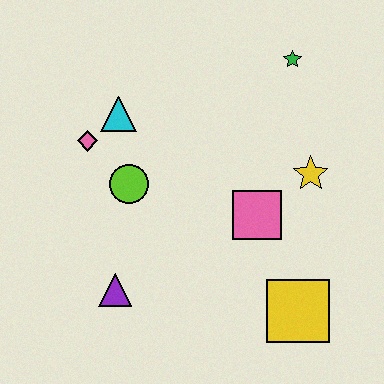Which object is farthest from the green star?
The purple triangle is farthest from the green star.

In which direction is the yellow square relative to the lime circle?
The yellow square is to the right of the lime circle.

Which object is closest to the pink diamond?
The cyan triangle is closest to the pink diamond.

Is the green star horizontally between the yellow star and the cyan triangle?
Yes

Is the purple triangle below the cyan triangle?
Yes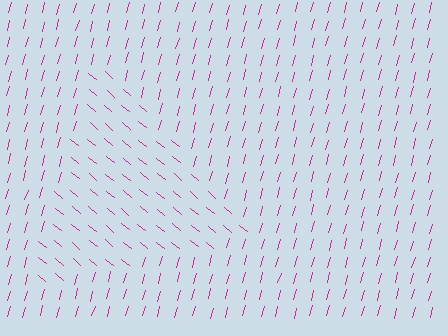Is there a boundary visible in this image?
Yes, there is a texture boundary formed by a change in line orientation.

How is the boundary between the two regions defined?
The boundary is defined purely by a change in line orientation (approximately 66 degrees difference). All lines are the same color and thickness.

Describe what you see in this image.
The image is filled with small magenta line segments. A triangle region in the image has lines oriented differently from the surrounding lines, creating a visible texture boundary.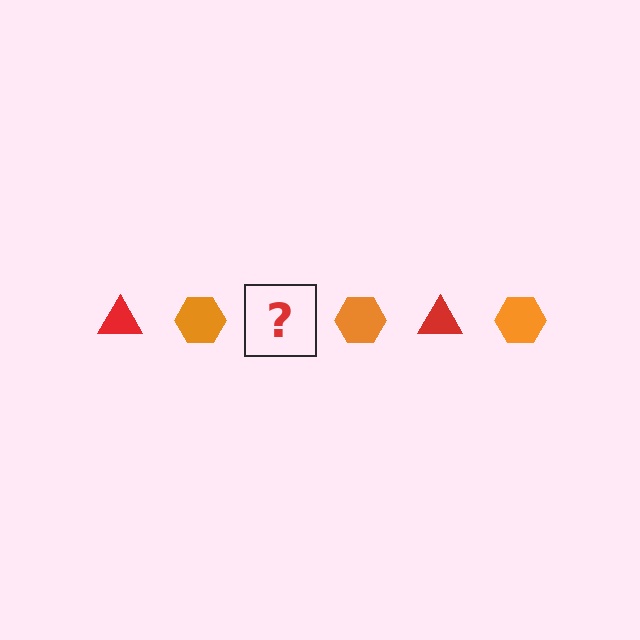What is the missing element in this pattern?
The missing element is a red triangle.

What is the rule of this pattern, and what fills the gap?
The rule is that the pattern alternates between red triangle and orange hexagon. The gap should be filled with a red triangle.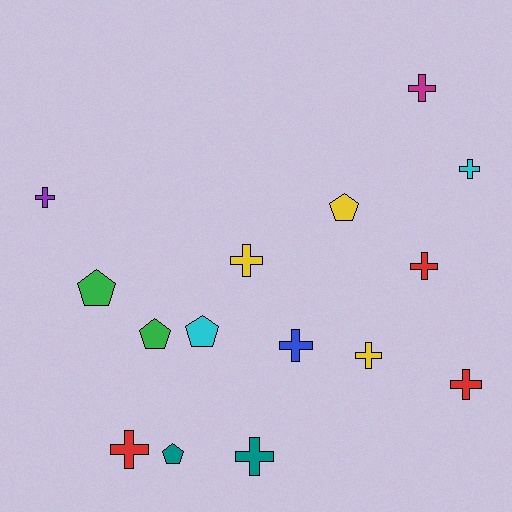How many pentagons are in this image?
There are 5 pentagons.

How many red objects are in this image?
There are 3 red objects.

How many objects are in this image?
There are 15 objects.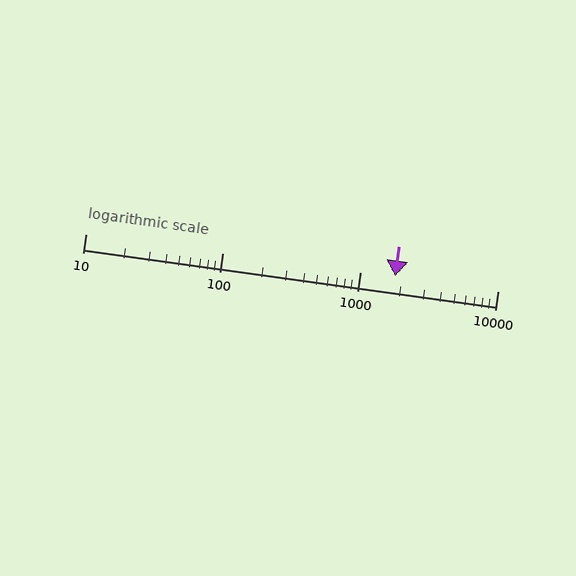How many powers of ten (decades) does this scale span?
The scale spans 3 decades, from 10 to 10000.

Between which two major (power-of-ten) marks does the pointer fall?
The pointer is between 1000 and 10000.